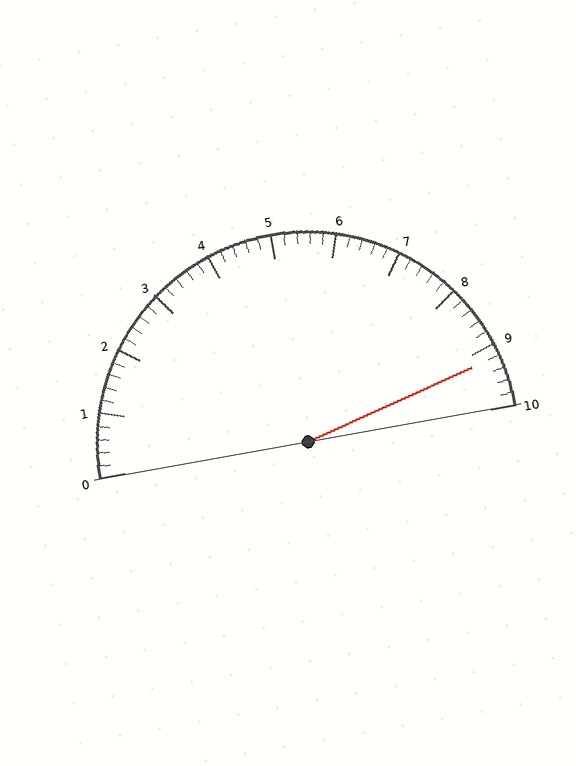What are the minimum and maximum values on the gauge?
The gauge ranges from 0 to 10.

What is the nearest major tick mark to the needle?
The nearest major tick mark is 9.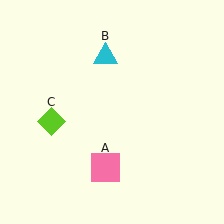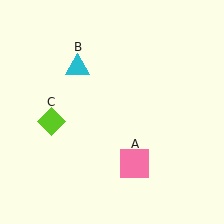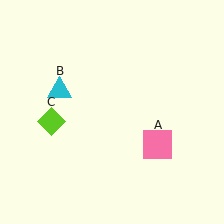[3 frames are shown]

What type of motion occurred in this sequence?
The pink square (object A), cyan triangle (object B) rotated counterclockwise around the center of the scene.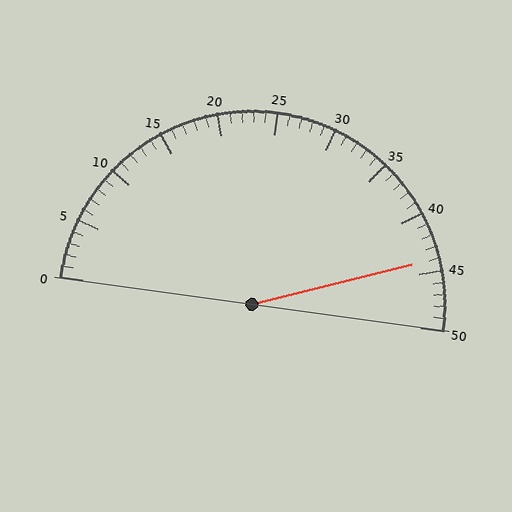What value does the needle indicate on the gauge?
The needle indicates approximately 44.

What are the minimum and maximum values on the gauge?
The gauge ranges from 0 to 50.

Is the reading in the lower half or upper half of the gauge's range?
The reading is in the upper half of the range (0 to 50).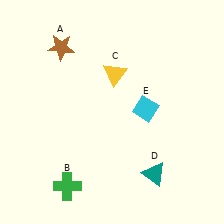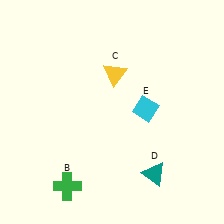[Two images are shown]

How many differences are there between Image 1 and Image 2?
There is 1 difference between the two images.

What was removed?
The brown star (A) was removed in Image 2.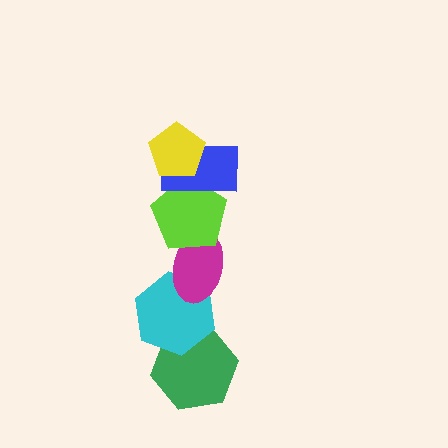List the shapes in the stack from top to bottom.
From top to bottom: the yellow pentagon, the blue rectangle, the lime pentagon, the magenta ellipse, the cyan hexagon, the green hexagon.